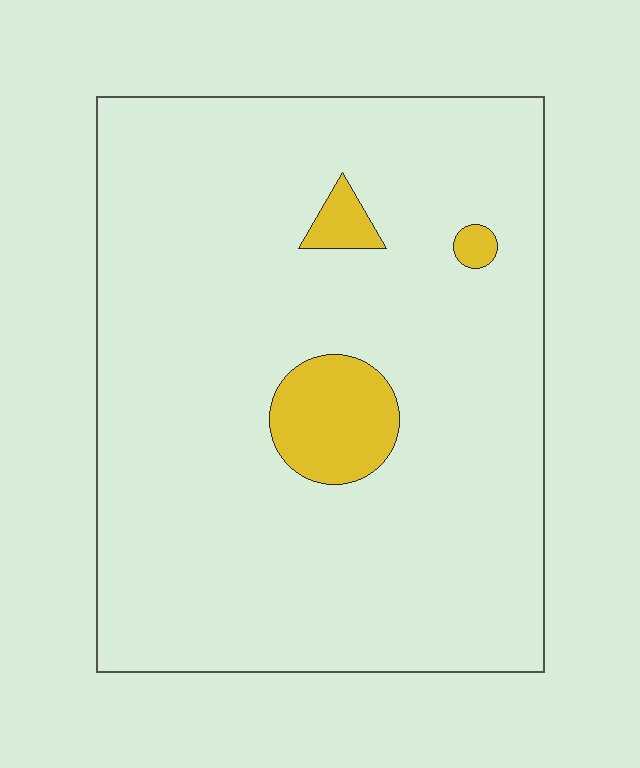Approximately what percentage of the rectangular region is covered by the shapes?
Approximately 5%.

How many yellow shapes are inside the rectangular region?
3.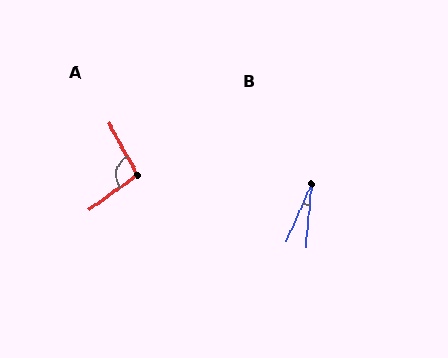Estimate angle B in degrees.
Approximately 18 degrees.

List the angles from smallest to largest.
B (18°), A (98°).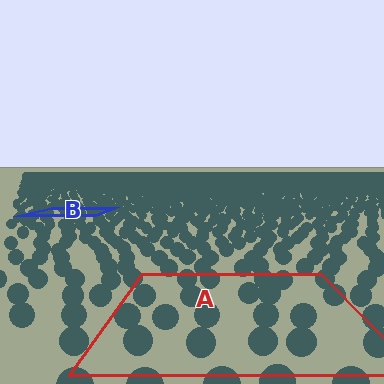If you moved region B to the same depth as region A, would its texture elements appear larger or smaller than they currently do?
They would appear larger. At a closer depth, the same texture elements are projected at a bigger on-screen size.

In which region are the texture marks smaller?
The texture marks are smaller in region B, because it is farther away.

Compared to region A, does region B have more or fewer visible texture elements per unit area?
Region B has more texture elements per unit area — they are packed more densely because it is farther away.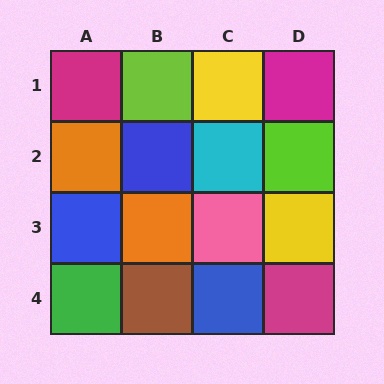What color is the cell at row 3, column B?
Orange.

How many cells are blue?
3 cells are blue.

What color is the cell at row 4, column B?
Brown.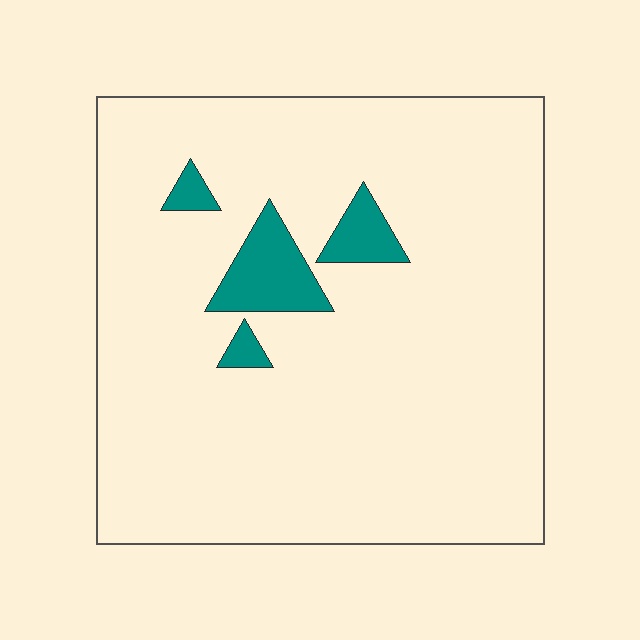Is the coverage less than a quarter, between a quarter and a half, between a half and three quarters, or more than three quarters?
Less than a quarter.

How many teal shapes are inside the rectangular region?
4.